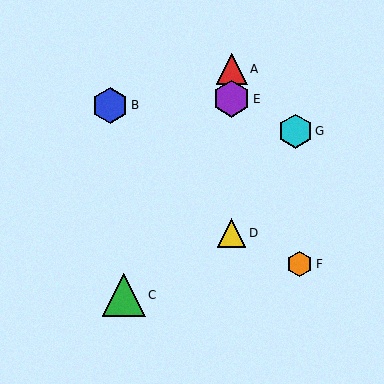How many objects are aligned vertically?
3 objects (A, D, E) are aligned vertically.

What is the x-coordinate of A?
Object A is at x≈232.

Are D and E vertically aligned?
Yes, both are at x≈232.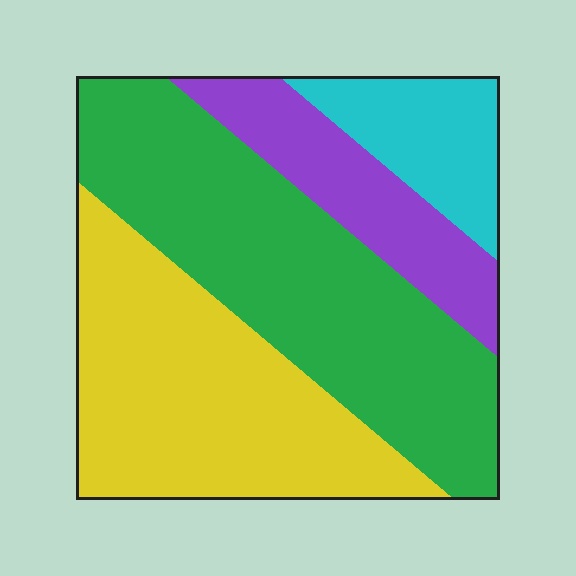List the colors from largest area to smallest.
From largest to smallest: green, yellow, purple, cyan.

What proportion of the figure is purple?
Purple takes up about one sixth (1/6) of the figure.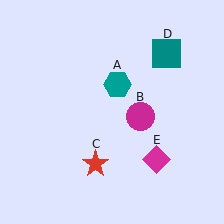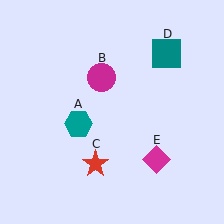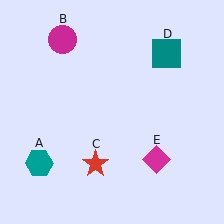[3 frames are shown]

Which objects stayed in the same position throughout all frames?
Red star (object C) and teal square (object D) and magenta diamond (object E) remained stationary.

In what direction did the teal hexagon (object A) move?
The teal hexagon (object A) moved down and to the left.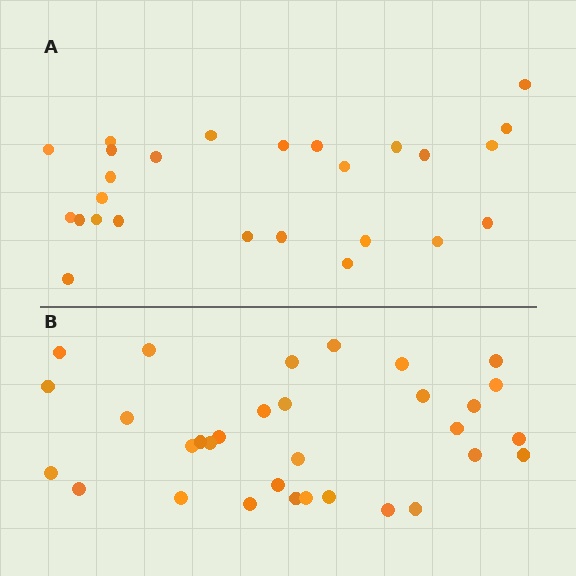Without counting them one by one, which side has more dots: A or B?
Region B (the bottom region) has more dots.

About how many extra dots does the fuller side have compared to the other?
Region B has about 6 more dots than region A.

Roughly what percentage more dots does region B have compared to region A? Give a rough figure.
About 25% more.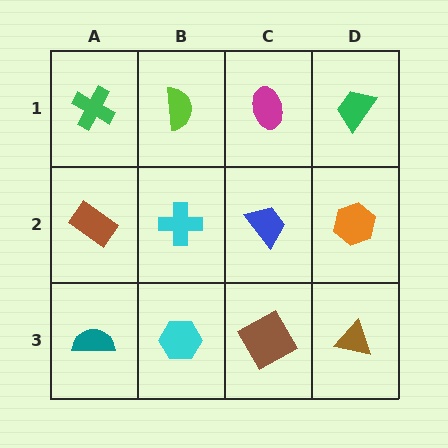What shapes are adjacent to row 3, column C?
A blue trapezoid (row 2, column C), a cyan hexagon (row 3, column B), a brown triangle (row 3, column D).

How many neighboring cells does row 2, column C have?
4.